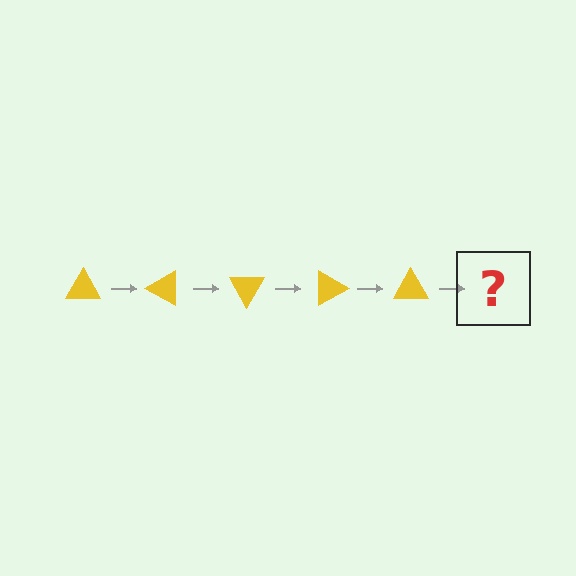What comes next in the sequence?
The next element should be a yellow triangle rotated 150 degrees.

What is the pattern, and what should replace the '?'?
The pattern is that the triangle rotates 30 degrees each step. The '?' should be a yellow triangle rotated 150 degrees.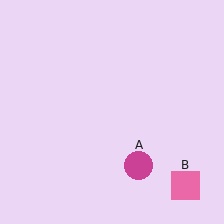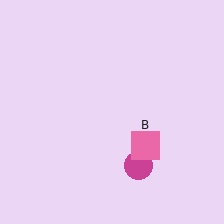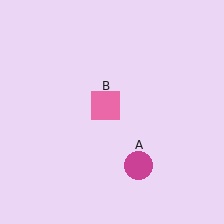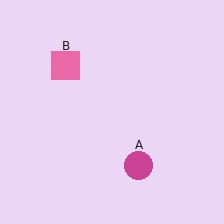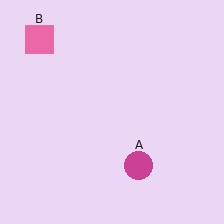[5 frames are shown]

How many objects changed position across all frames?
1 object changed position: pink square (object B).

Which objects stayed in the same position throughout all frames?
Magenta circle (object A) remained stationary.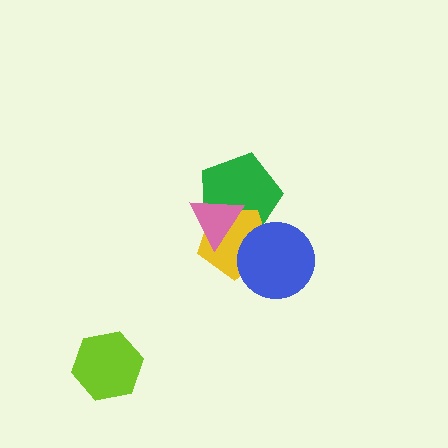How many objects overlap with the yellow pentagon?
3 objects overlap with the yellow pentagon.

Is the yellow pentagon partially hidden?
Yes, it is partially covered by another shape.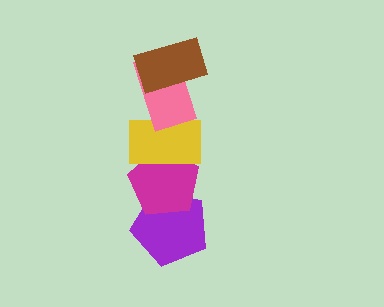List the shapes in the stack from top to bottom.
From top to bottom: the brown rectangle, the pink rectangle, the yellow rectangle, the magenta pentagon, the purple pentagon.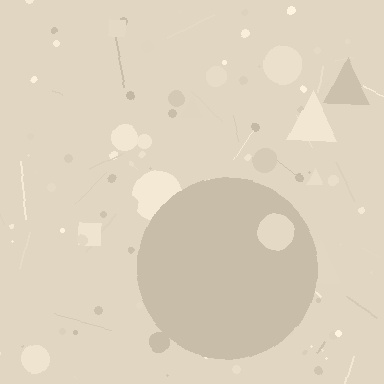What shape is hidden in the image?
A circle is hidden in the image.